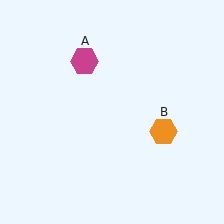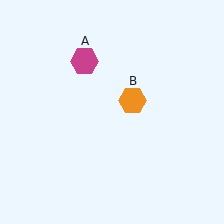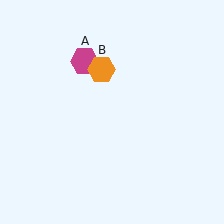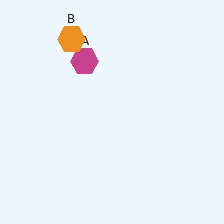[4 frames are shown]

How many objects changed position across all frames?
1 object changed position: orange hexagon (object B).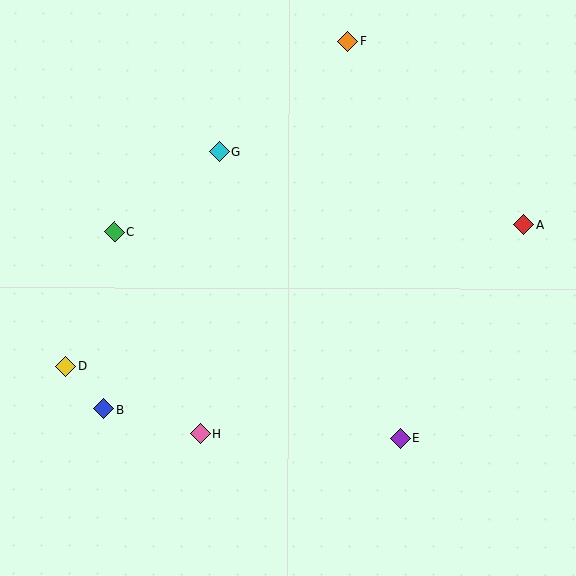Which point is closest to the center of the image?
Point G at (219, 152) is closest to the center.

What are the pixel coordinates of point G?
Point G is at (219, 152).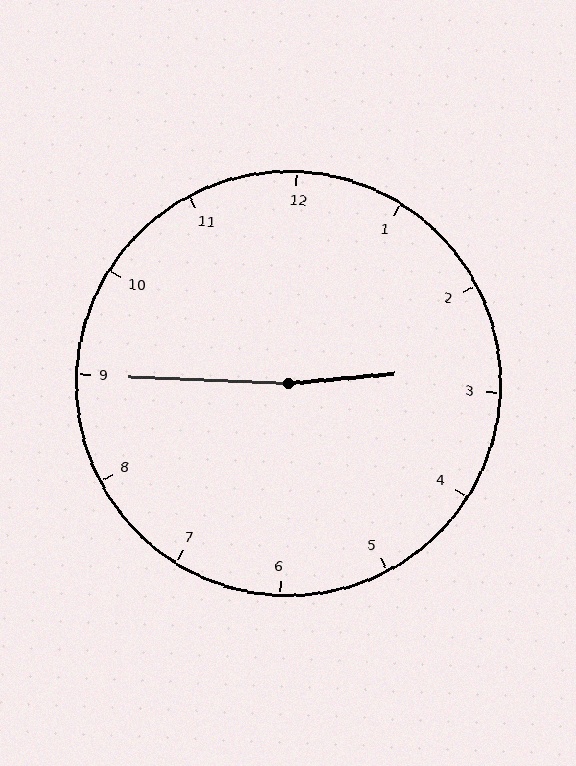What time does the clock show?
2:45.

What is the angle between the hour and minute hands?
Approximately 172 degrees.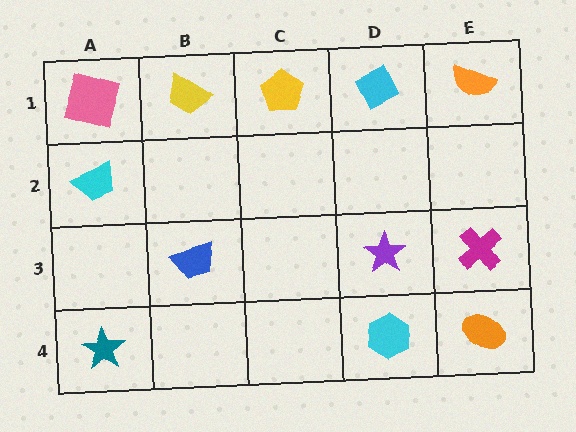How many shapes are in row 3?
3 shapes.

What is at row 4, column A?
A teal star.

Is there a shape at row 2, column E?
No, that cell is empty.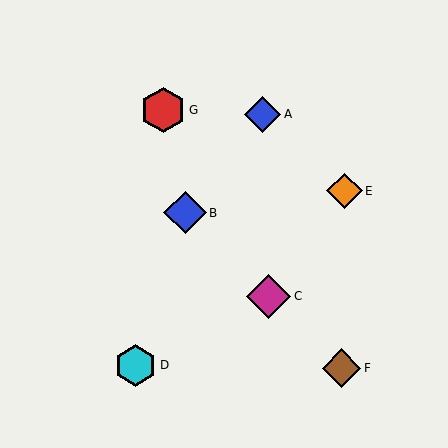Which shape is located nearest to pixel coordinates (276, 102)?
The blue diamond (labeled A) at (263, 114) is nearest to that location.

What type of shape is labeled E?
Shape E is an orange diamond.